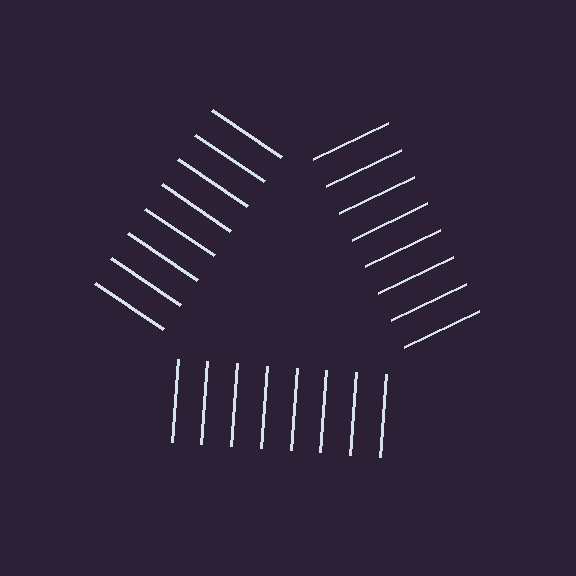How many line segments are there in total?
24 — 8 along each of the 3 edges.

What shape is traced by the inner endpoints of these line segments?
An illusory triangle — the line segments terminate on its edges but no continuous stroke is drawn.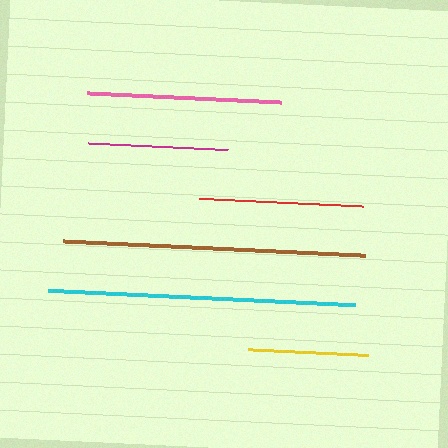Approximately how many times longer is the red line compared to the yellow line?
The red line is approximately 1.4 times the length of the yellow line.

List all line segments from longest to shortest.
From longest to shortest: cyan, brown, pink, red, magenta, yellow.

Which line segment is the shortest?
The yellow line is the shortest at approximately 119 pixels.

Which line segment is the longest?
The cyan line is the longest at approximately 308 pixels.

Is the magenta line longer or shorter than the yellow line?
The magenta line is longer than the yellow line.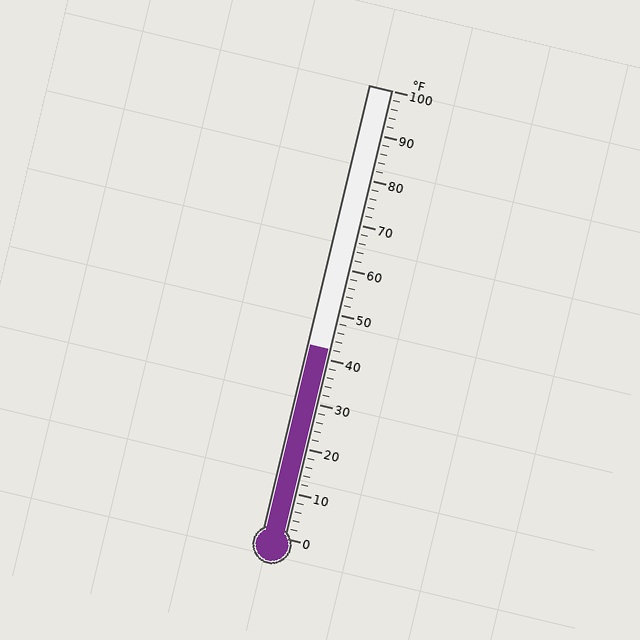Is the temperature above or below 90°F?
The temperature is below 90°F.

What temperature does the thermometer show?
The thermometer shows approximately 42°F.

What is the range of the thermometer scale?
The thermometer scale ranges from 0°F to 100°F.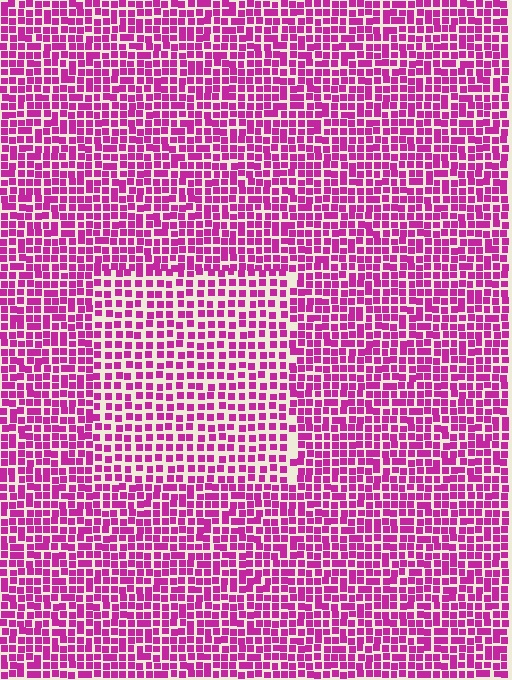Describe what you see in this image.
The image contains small magenta elements arranged at two different densities. A rectangle-shaped region is visible where the elements are less densely packed than the surrounding area.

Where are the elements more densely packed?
The elements are more densely packed outside the rectangle boundary.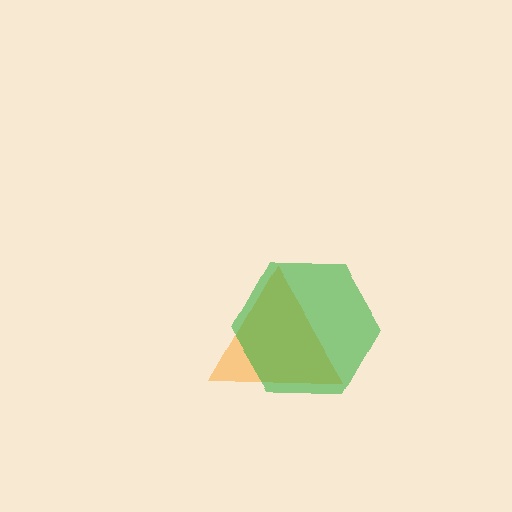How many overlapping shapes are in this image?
There are 2 overlapping shapes in the image.